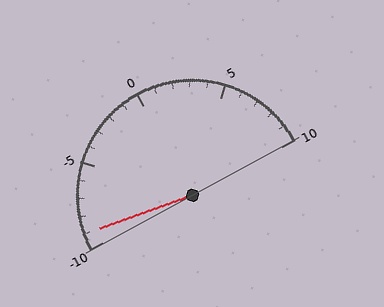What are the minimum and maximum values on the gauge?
The gauge ranges from -10 to 10.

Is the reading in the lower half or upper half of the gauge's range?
The reading is in the lower half of the range (-10 to 10).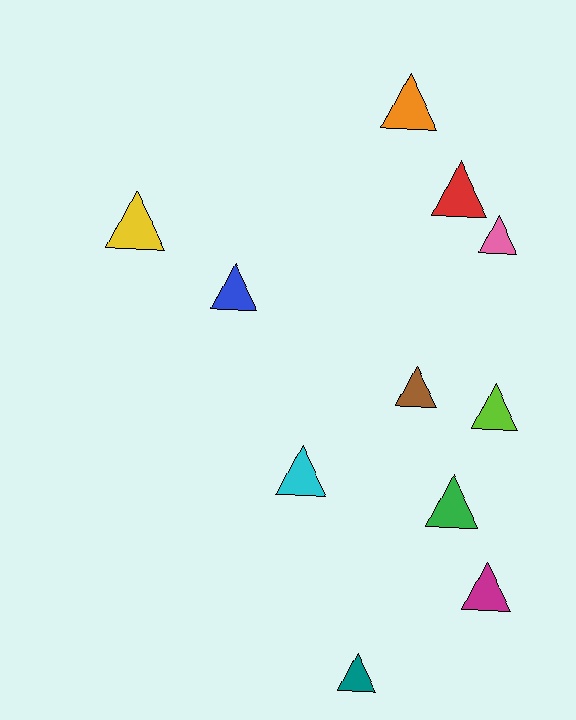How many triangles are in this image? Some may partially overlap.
There are 11 triangles.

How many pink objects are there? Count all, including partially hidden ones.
There is 1 pink object.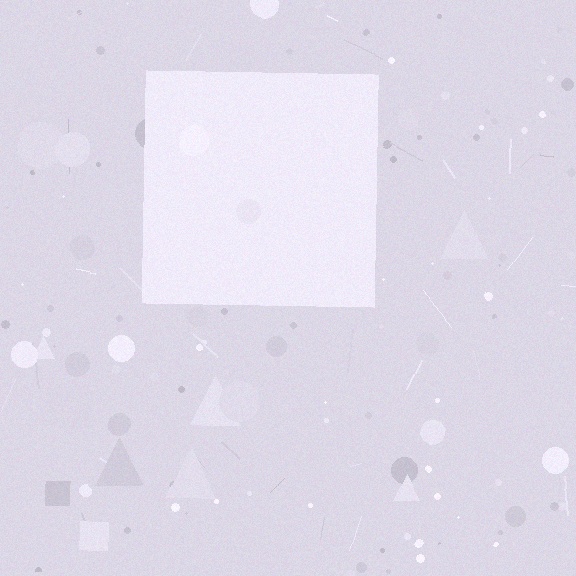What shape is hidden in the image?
A square is hidden in the image.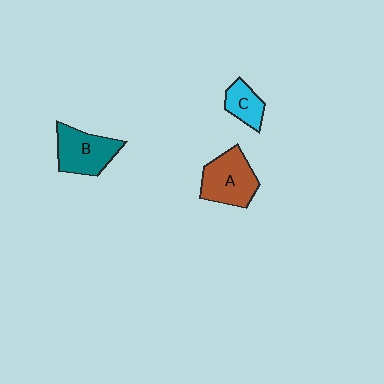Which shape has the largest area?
Shape A (brown).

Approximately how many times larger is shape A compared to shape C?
Approximately 1.9 times.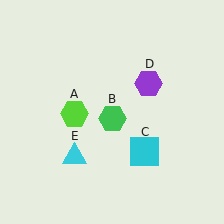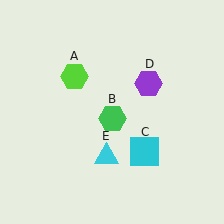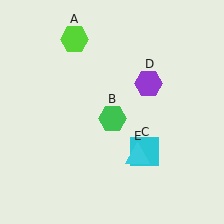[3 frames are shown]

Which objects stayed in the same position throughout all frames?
Green hexagon (object B) and cyan square (object C) and purple hexagon (object D) remained stationary.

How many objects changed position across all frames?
2 objects changed position: lime hexagon (object A), cyan triangle (object E).